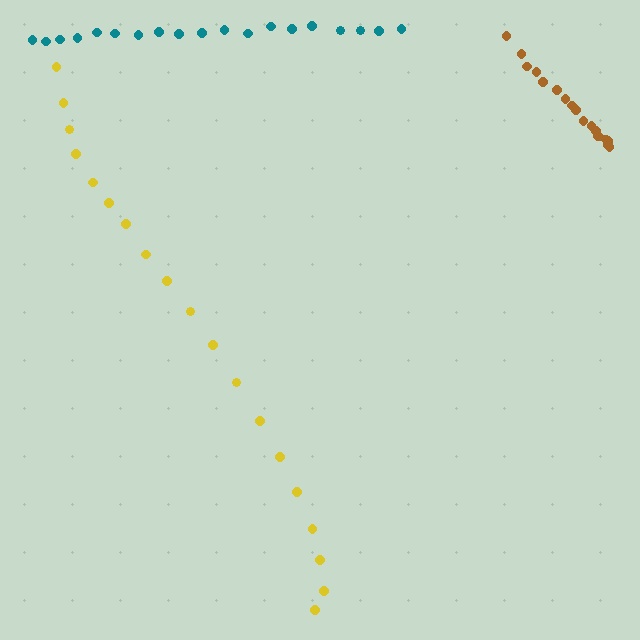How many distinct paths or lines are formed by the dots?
There are 3 distinct paths.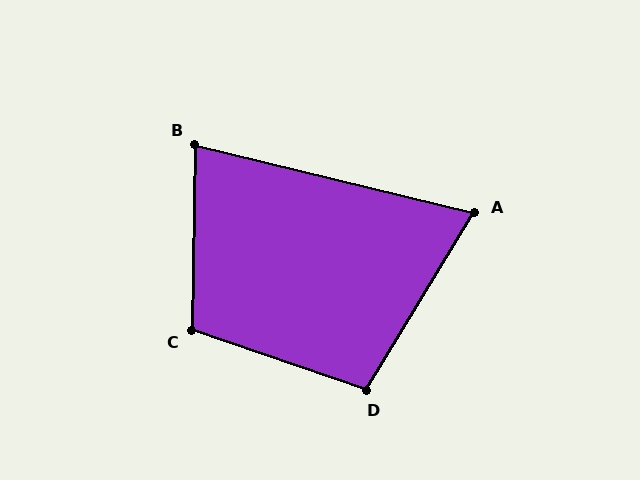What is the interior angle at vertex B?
Approximately 78 degrees (acute).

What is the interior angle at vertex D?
Approximately 102 degrees (obtuse).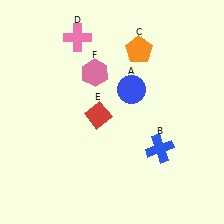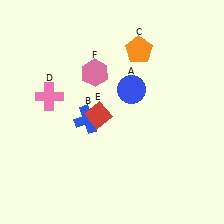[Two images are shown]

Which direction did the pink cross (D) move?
The pink cross (D) moved down.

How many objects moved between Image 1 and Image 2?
2 objects moved between the two images.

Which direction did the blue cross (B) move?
The blue cross (B) moved left.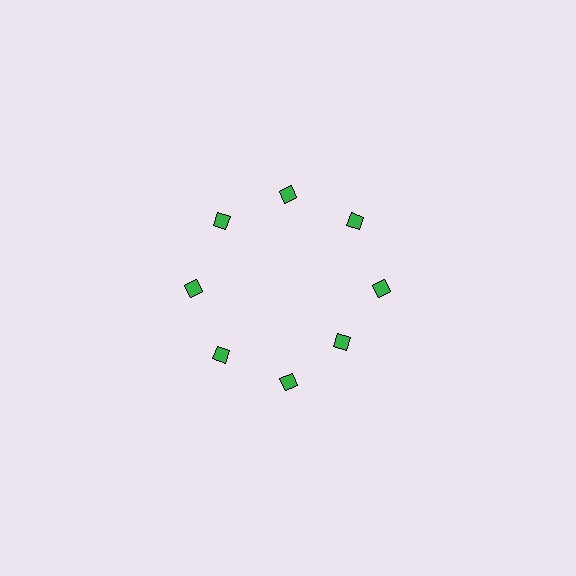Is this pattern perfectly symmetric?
No. The 8 green diamonds are arranged in a ring, but one element near the 4 o'clock position is pulled inward toward the center, breaking the 8-fold rotational symmetry.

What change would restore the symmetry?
The symmetry would be restored by moving it outward, back onto the ring so that all 8 diamonds sit at equal angles and equal distance from the center.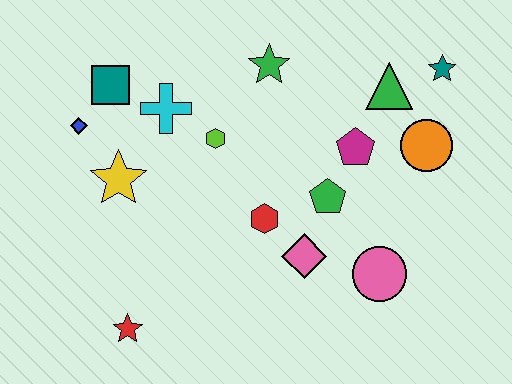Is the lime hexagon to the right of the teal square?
Yes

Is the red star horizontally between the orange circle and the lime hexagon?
No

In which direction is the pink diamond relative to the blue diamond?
The pink diamond is to the right of the blue diamond.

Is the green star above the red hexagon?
Yes